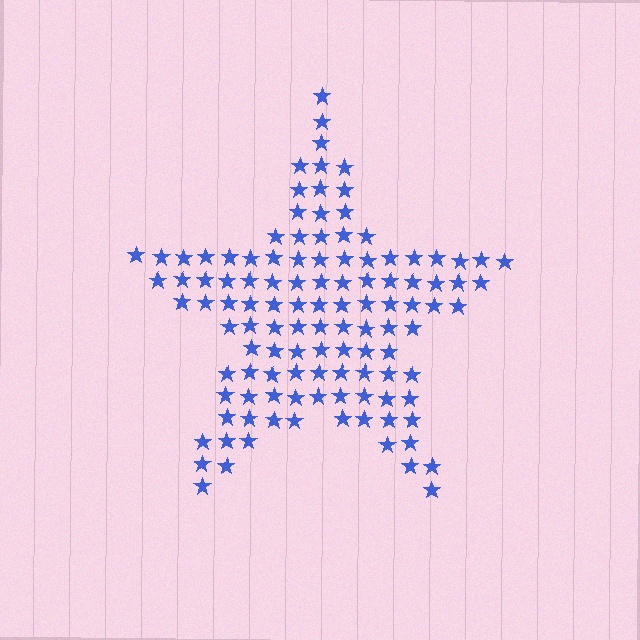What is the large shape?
The large shape is a star.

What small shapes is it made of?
It is made of small stars.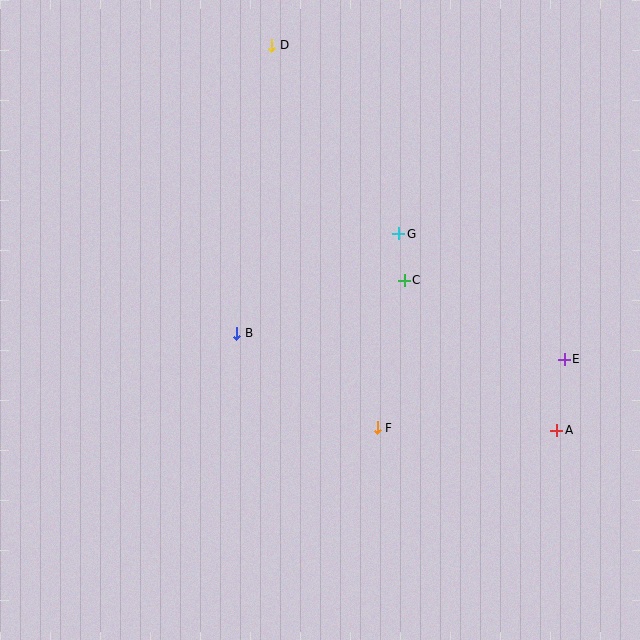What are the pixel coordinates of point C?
Point C is at (404, 280).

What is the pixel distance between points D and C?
The distance between D and C is 270 pixels.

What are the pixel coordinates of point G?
Point G is at (399, 234).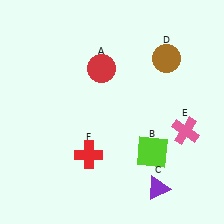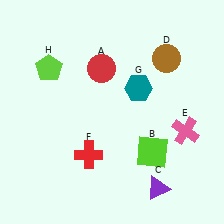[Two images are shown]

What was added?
A teal hexagon (G), a lime pentagon (H) were added in Image 2.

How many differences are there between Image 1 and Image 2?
There are 2 differences between the two images.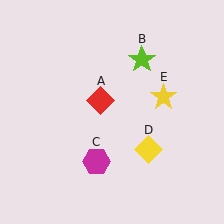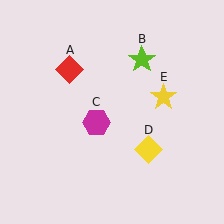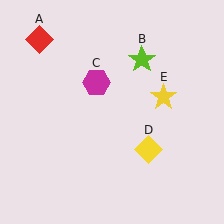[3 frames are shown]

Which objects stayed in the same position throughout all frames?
Lime star (object B) and yellow diamond (object D) and yellow star (object E) remained stationary.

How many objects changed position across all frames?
2 objects changed position: red diamond (object A), magenta hexagon (object C).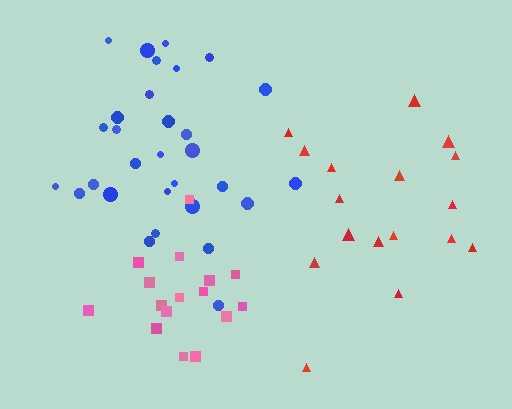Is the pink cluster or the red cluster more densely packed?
Pink.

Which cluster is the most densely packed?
Blue.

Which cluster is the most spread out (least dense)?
Red.